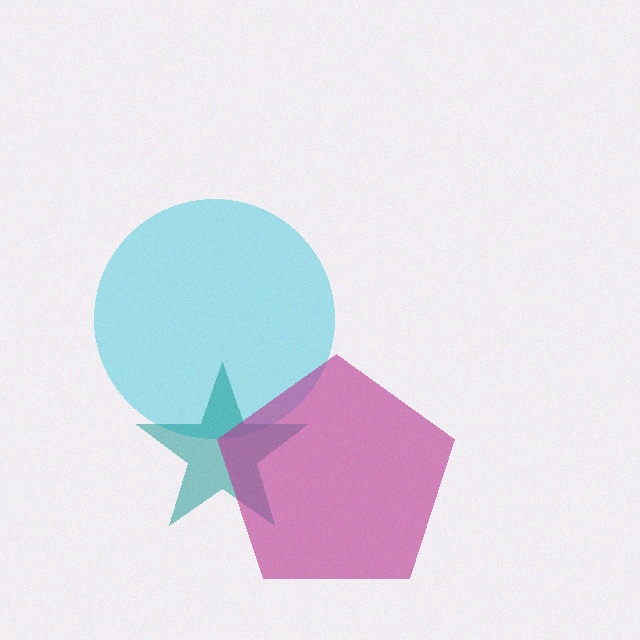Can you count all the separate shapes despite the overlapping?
Yes, there are 3 separate shapes.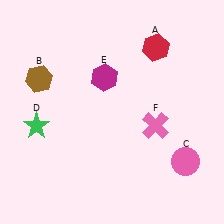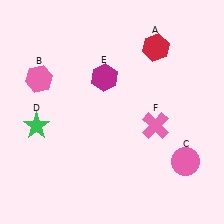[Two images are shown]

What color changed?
The hexagon (B) changed from brown in Image 1 to pink in Image 2.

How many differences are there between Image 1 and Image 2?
There is 1 difference between the two images.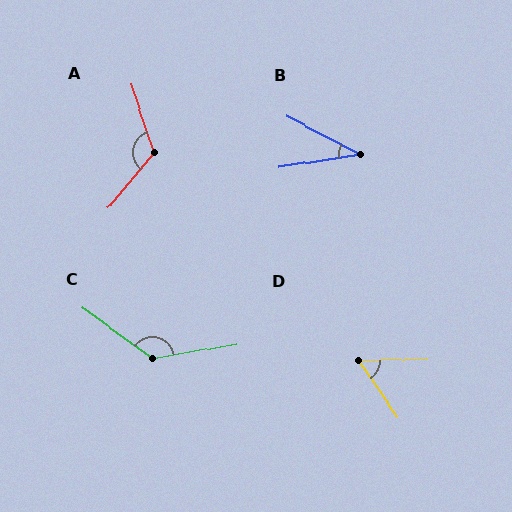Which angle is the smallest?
B, at approximately 37 degrees.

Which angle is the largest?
C, at approximately 134 degrees.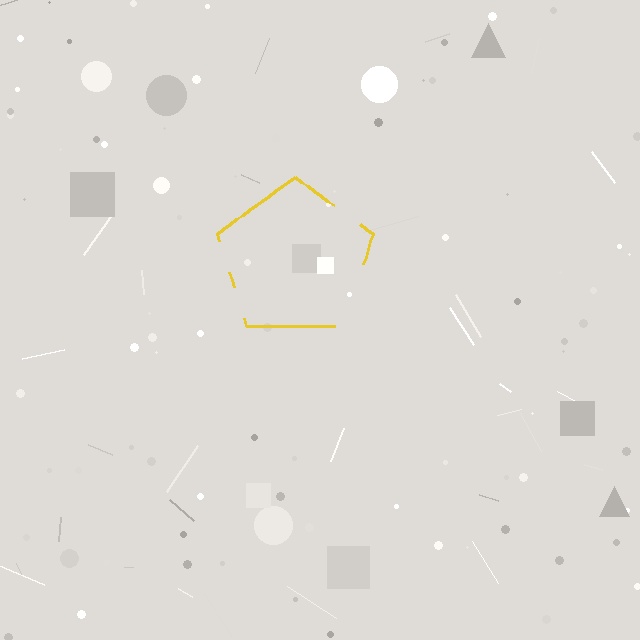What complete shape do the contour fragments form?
The contour fragments form a pentagon.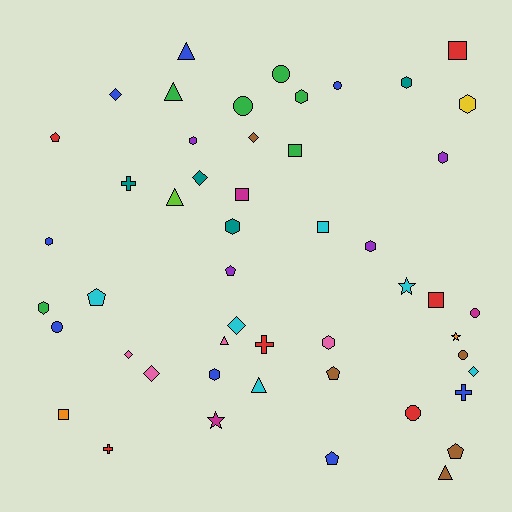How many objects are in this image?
There are 50 objects.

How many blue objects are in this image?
There are 8 blue objects.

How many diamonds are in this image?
There are 7 diamonds.